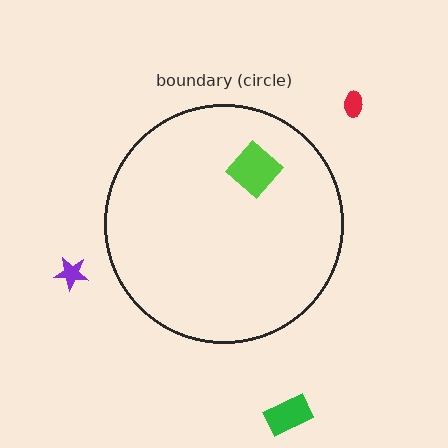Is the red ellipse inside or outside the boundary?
Outside.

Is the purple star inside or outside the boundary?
Outside.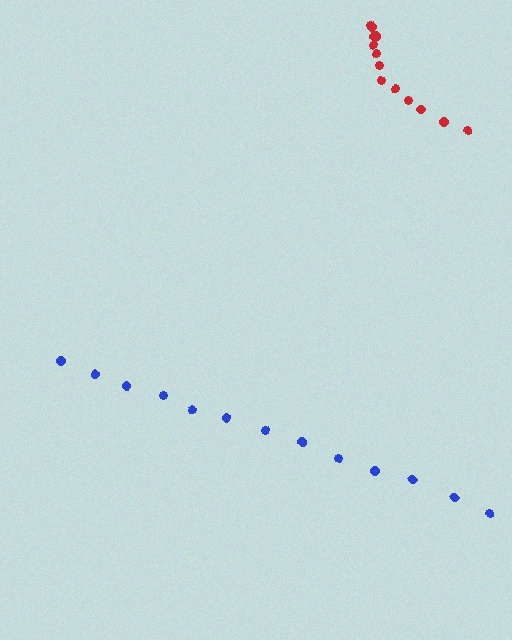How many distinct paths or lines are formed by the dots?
There are 2 distinct paths.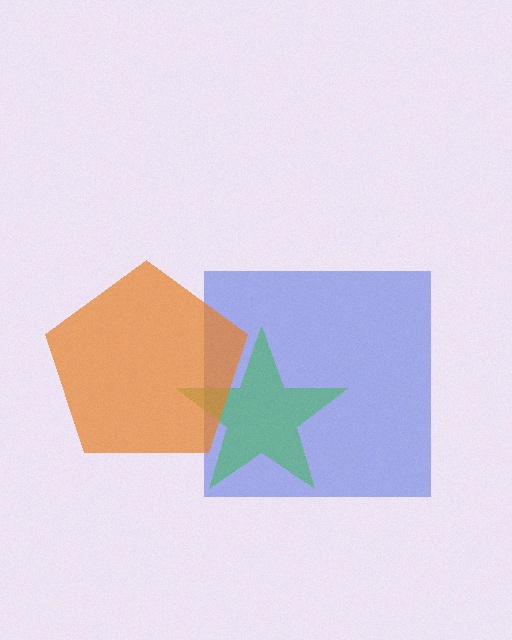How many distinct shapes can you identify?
There are 3 distinct shapes: a blue square, a green star, an orange pentagon.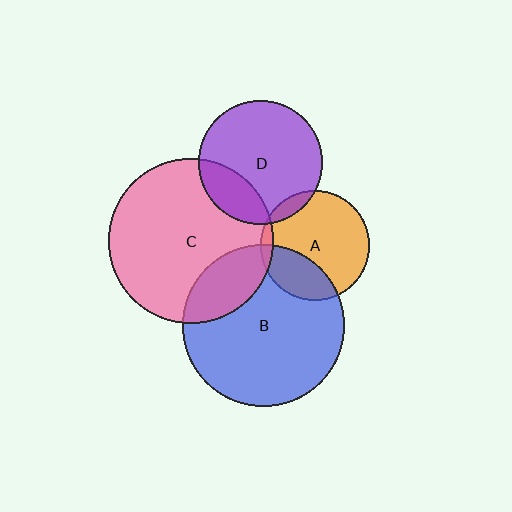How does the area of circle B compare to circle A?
Approximately 2.2 times.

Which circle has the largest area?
Circle C (pink).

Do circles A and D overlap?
Yes.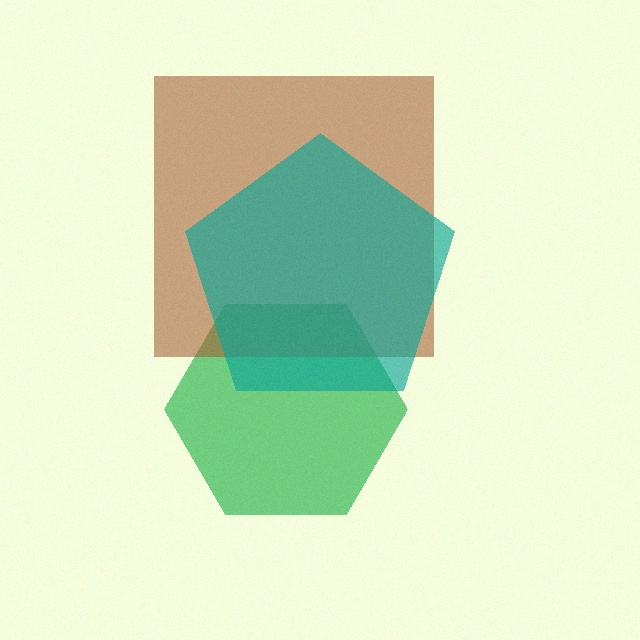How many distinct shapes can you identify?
There are 3 distinct shapes: a green hexagon, a brown square, a teal pentagon.